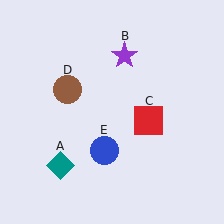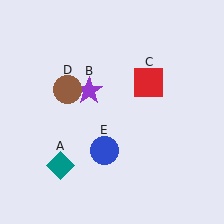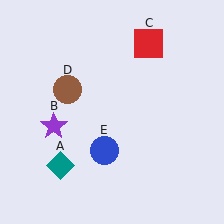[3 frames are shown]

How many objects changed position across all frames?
2 objects changed position: purple star (object B), red square (object C).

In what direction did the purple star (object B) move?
The purple star (object B) moved down and to the left.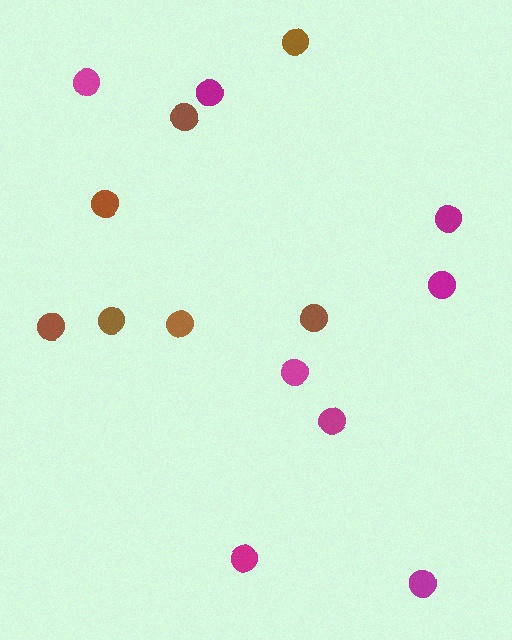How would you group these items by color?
There are 2 groups: one group of brown circles (7) and one group of magenta circles (8).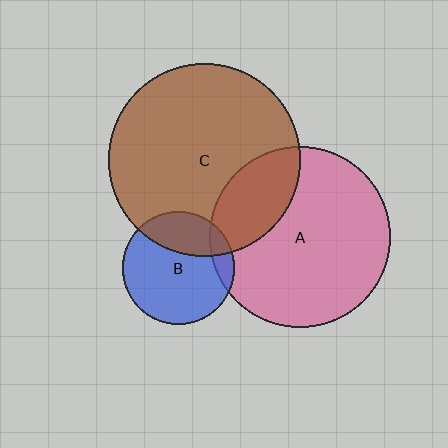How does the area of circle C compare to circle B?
Approximately 3.0 times.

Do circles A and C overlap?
Yes.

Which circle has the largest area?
Circle C (brown).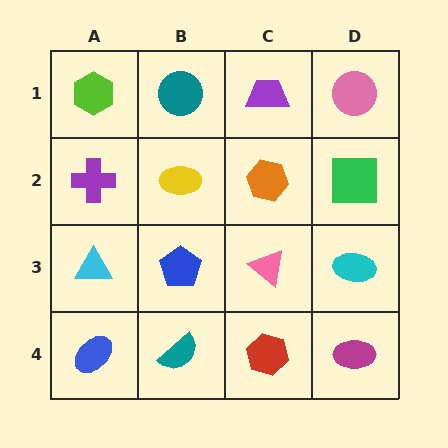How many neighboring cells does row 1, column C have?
3.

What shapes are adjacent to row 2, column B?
A teal circle (row 1, column B), a blue pentagon (row 3, column B), a purple cross (row 2, column A), an orange hexagon (row 2, column C).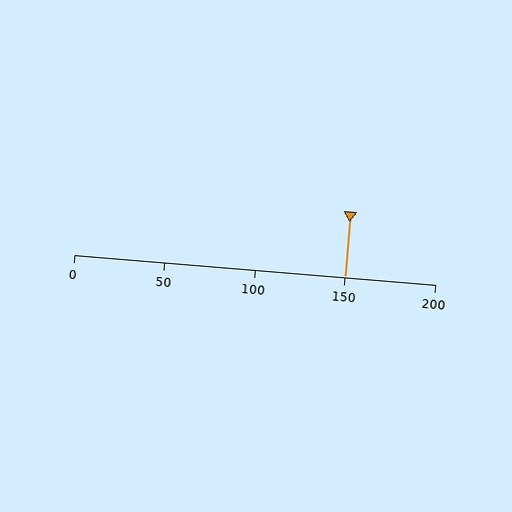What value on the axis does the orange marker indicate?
The marker indicates approximately 150.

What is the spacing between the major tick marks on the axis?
The major ticks are spaced 50 apart.